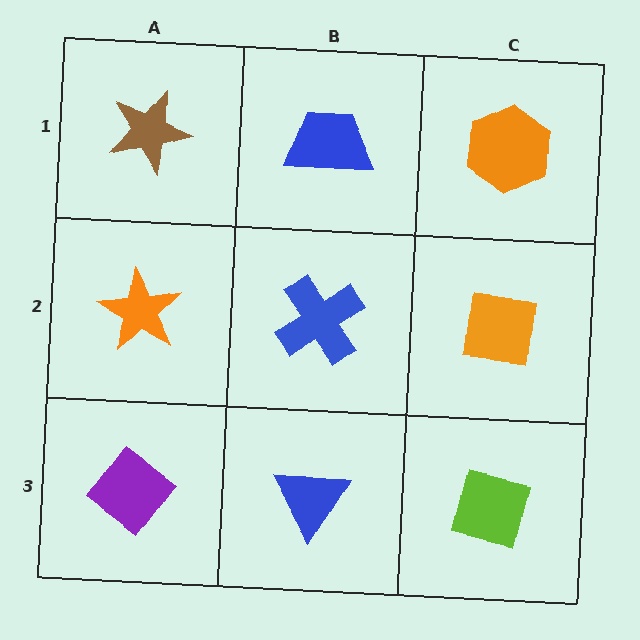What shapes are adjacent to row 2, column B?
A blue trapezoid (row 1, column B), a blue triangle (row 3, column B), an orange star (row 2, column A), an orange square (row 2, column C).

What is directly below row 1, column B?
A blue cross.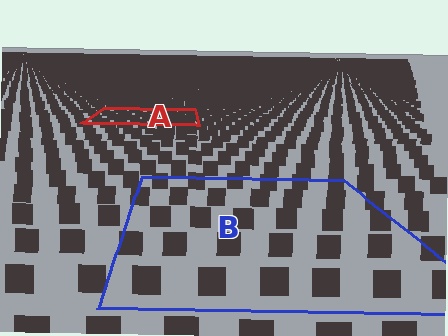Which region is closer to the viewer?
Region B is closer. The texture elements there are larger and more spread out.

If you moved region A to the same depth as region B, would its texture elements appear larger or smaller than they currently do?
They would appear larger. At a closer depth, the same texture elements are projected at a bigger on-screen size.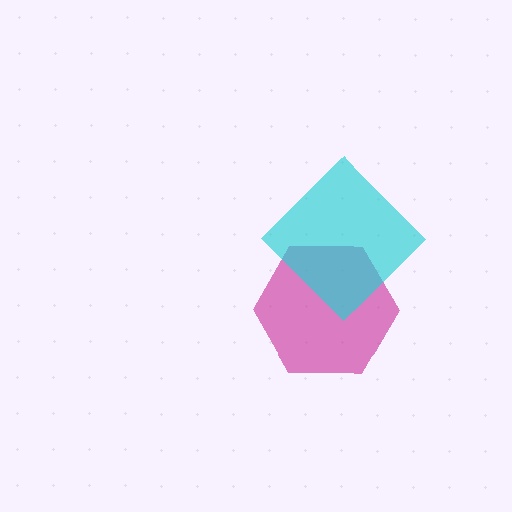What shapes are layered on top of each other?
The layered shapes are: a magenta hexagon, a cyan diamond.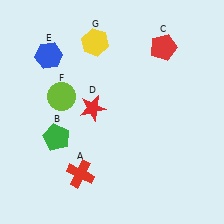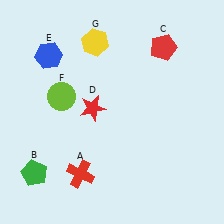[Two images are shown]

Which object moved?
The green pentagon (B) moved down.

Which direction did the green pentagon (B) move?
The green pentagon (B) moved down.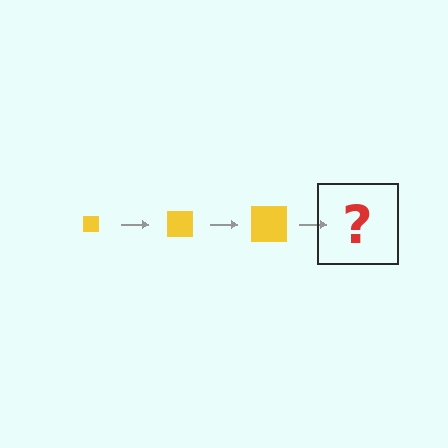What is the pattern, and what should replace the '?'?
The pattern is that the square gets progressively larger each step. The '?' should be a yellow square, larger than the previous one.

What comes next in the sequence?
The next element should be a yellow square, larger than the previous one.